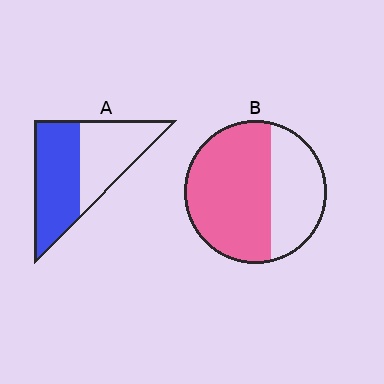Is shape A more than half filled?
Roughly half.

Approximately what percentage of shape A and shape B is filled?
A is approximately 55% and B is approximately 65%.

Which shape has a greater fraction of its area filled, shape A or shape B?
Shape B.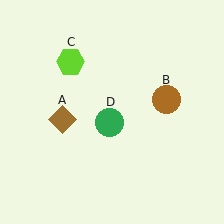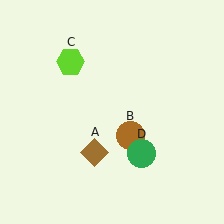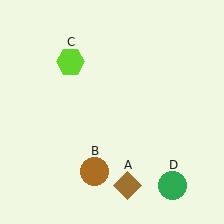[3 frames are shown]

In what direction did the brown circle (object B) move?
The brown circle (object B) moved down and to the left.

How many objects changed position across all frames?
3 objects changed position: brown diamond (object A), brown circle (object B), green circle (object D).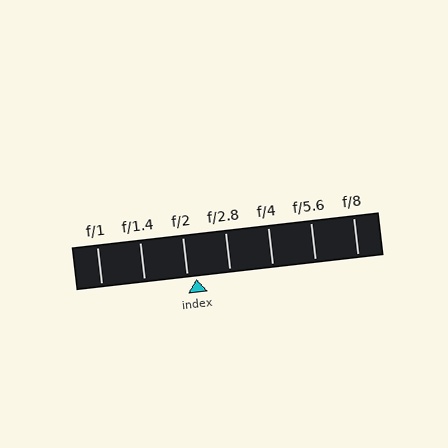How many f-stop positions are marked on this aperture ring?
There are 7 f-stop positions marked.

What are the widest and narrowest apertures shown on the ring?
The widest aperture shown is f/1 and the narrowest is f/8.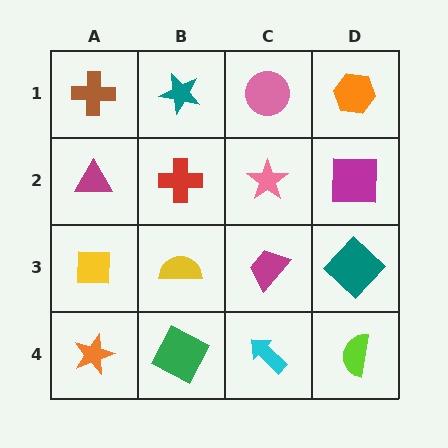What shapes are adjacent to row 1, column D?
A magenta square (row 2, column D), a pink circle (row 1, column C).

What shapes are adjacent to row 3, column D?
A magenta square (row 2, column D), a lime semicircle (row 4, column D), a magenta trapezoid (row 3, column C).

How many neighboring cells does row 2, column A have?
3.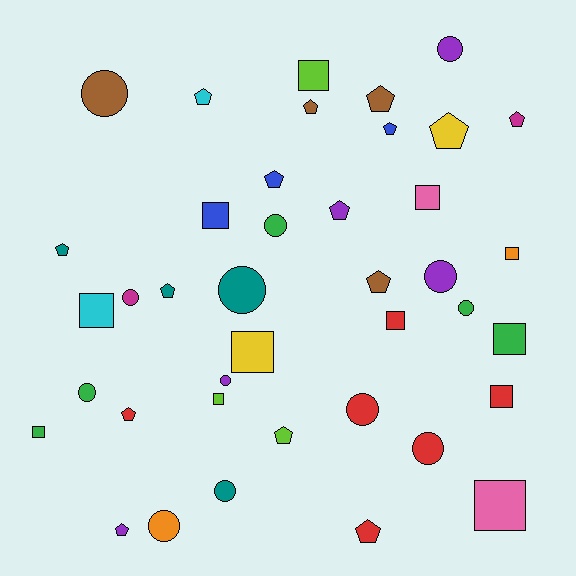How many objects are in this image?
There are 40 objects.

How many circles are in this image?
There are 13 circles.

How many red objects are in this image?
There are 6 red objects.